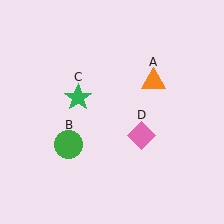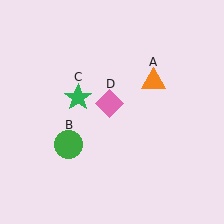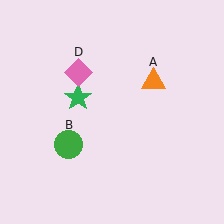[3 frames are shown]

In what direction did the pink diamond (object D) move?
The pink diamond (object D) moved up and to the left.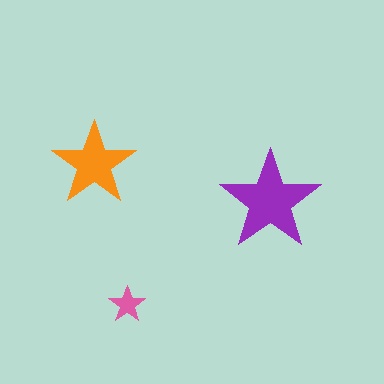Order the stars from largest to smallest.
the purple one, the orange one, the pink one.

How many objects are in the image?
There are 3 objects in the image.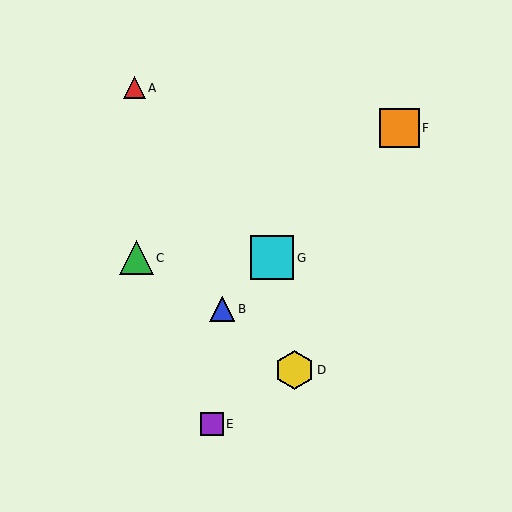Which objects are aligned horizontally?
Objects C, G are aligned horizontally.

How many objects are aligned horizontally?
2 objects (C, G) are aligned horizontally.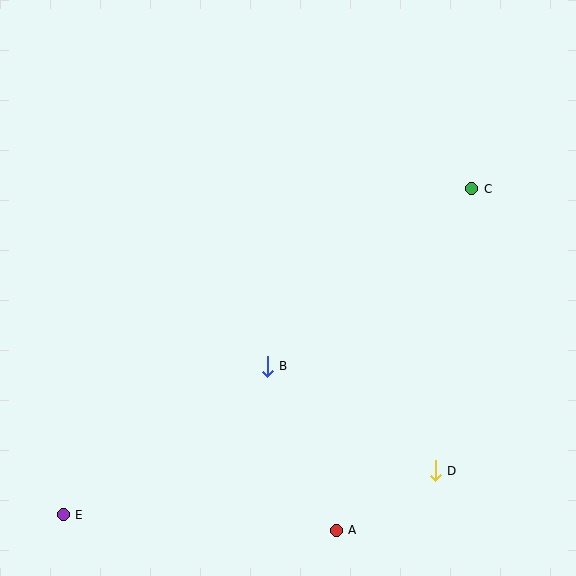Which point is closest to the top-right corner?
Point C is closest to the top-right corner.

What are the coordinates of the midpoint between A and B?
The midpoint between A and B is at (302, 448).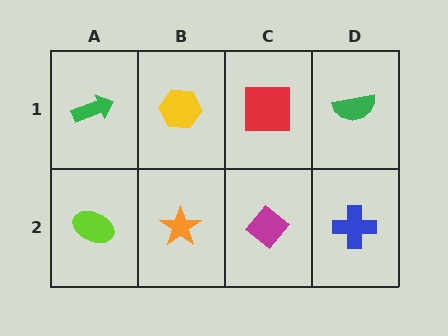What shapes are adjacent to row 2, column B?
A yellow hexagon (row 1, column B), a lime ellipse (row 2, column A), a magenta diamond (row 2, column C).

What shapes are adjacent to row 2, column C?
A red square (row 1, column C), an orange star (row 2, column B), a blue cross (row 2, column D).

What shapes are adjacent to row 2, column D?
A green semicircle (row 1, column D), a magenta diamond (row 2, column C).